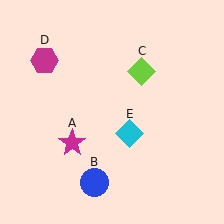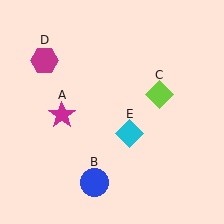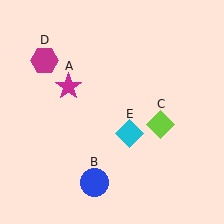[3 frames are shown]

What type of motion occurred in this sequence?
The magenta star (object A), lime diamond (object C) rotated clockwise around the center of the scene.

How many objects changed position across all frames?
2 objects changed position: magenta star (object A), lime diamond (object C).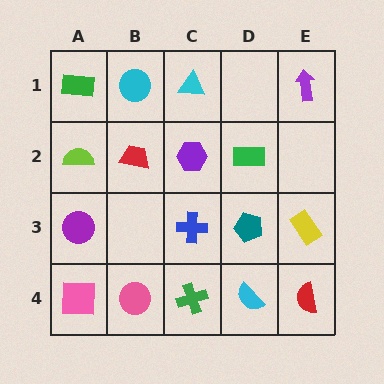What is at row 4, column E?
A red semicircle.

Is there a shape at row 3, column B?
No, that cell is empty.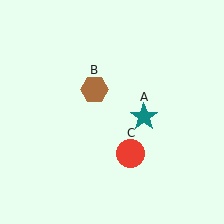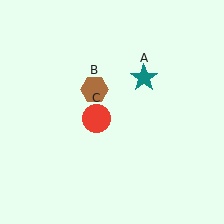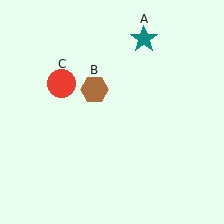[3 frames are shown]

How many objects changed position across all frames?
2 objects changed position: teal star (object A), red circle (object C).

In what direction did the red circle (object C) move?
The red circle (object C) moved up and to the left.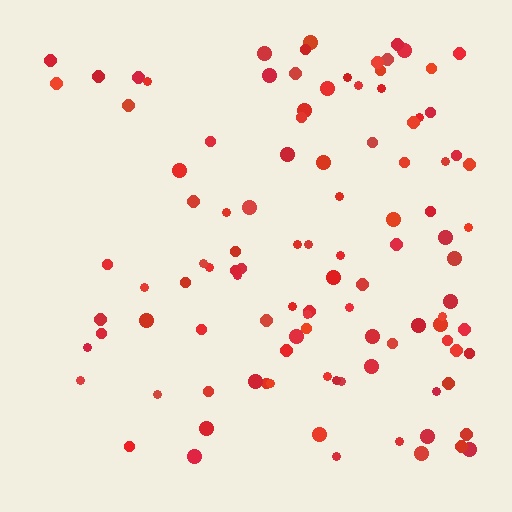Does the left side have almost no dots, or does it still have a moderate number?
Still a moderate number, just noticeably fewer than the right.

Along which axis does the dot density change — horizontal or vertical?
Horizontal.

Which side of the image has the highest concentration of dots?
The right.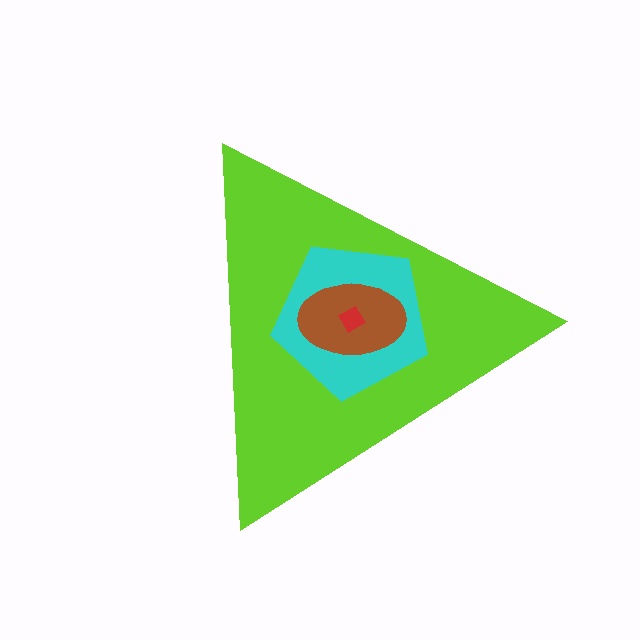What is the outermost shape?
The lime triangle.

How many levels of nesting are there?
4.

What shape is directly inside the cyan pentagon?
The brown ellipse.